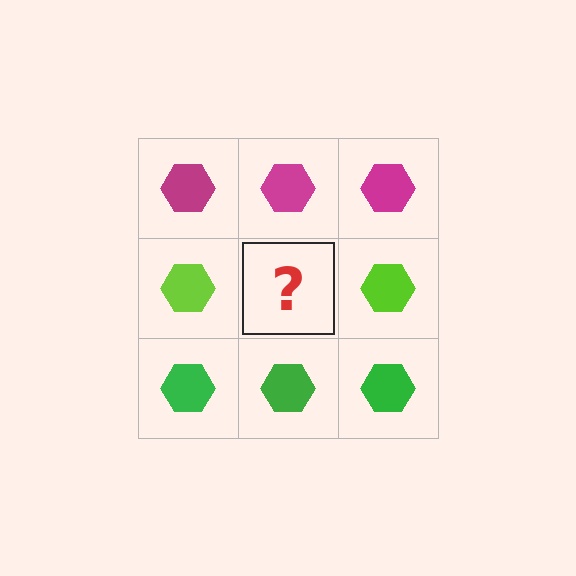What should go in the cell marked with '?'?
The missing cell should contain a lime hexagon.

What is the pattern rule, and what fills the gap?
The rule is that each row has a consistent color. The gap should be filled with a lime hexagon.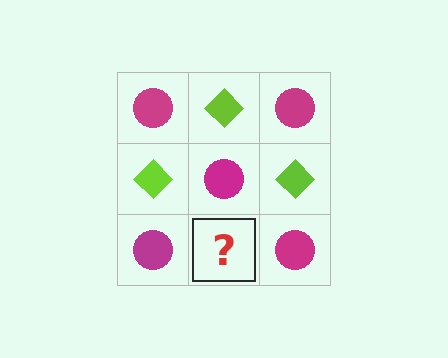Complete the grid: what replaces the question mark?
The question mark should be replaced with a lime diamond.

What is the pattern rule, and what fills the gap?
The rule is that it alternates magenta circle and lime diamond in a checkerboard pattern. The gap should be filled with a lime diamond.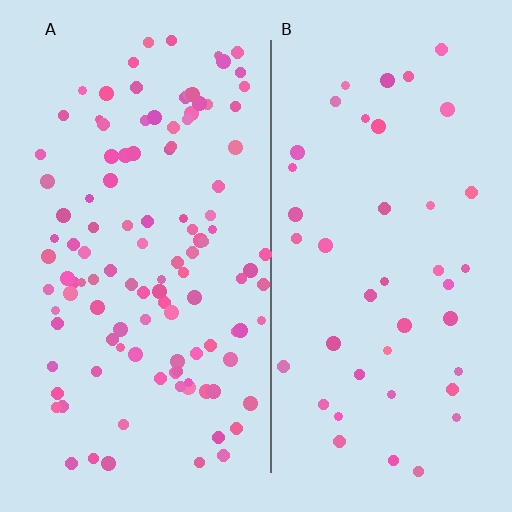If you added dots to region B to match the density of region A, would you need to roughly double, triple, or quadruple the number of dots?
Approximately triple.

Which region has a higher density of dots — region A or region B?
A (the left).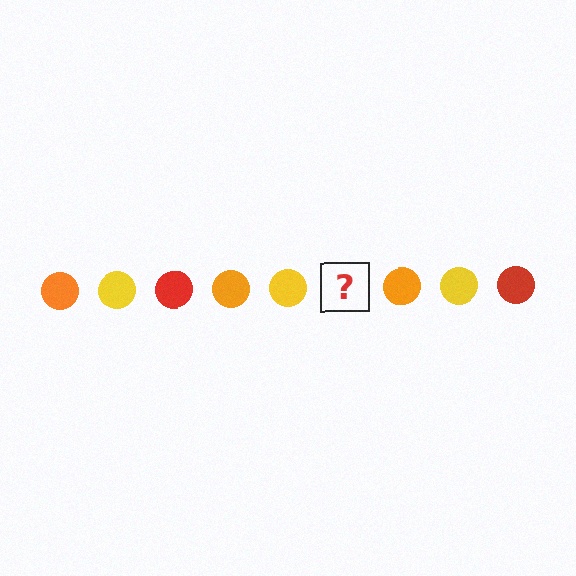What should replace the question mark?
The question mark should be replaced with a red circle.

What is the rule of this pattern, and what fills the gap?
The rule is that the pattern cycles through orange, yellow, red circles. The gap should be filled with a red circle.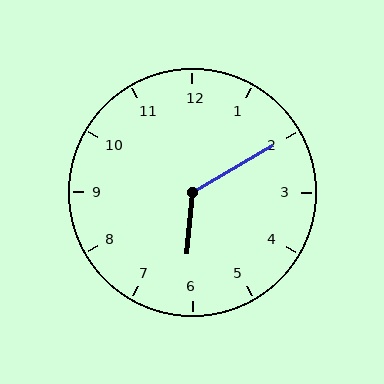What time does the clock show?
6:10.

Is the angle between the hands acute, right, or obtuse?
It is obtuse.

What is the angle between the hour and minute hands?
Approximately 125 degrees.